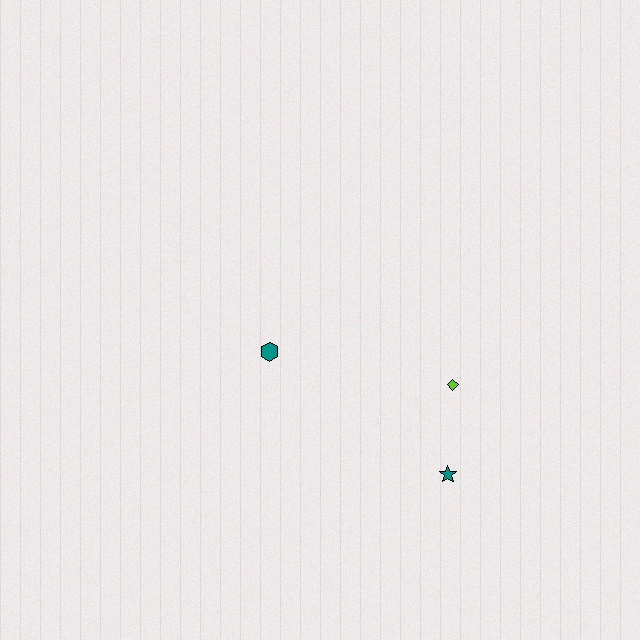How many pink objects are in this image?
There are no pink objects.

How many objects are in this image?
There are 3 objects.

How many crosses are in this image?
There are no crosses.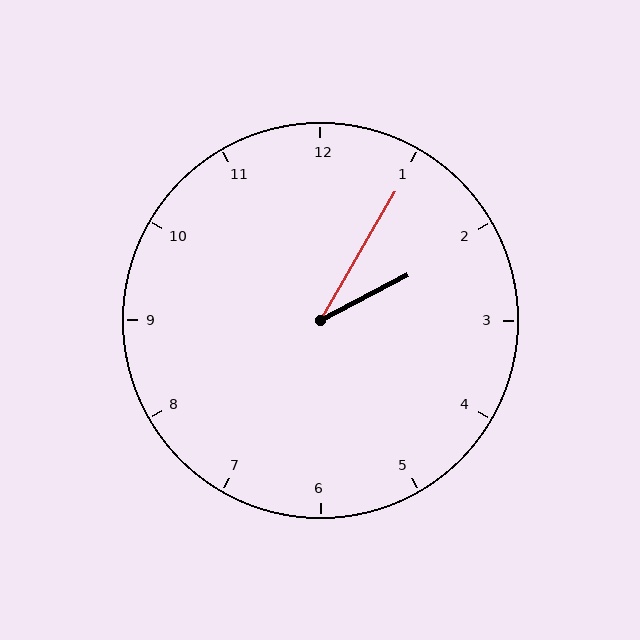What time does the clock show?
2:05.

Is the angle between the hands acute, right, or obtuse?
It is acute.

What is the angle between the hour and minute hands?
Approximately 32 degrees.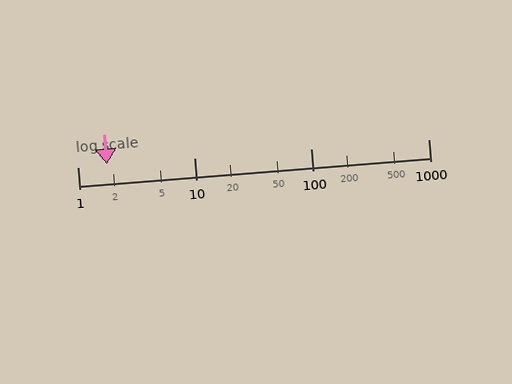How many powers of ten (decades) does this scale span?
The scale spans 3 decades, from 1 to 1000.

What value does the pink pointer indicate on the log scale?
The pointer indicates approximately 1.8.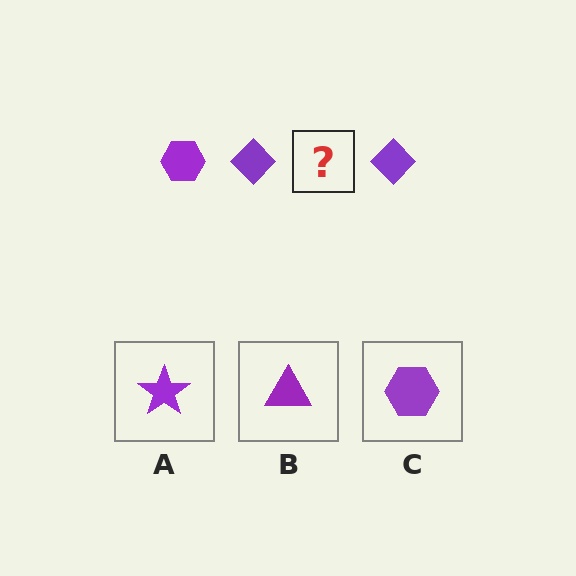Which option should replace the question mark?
Option C.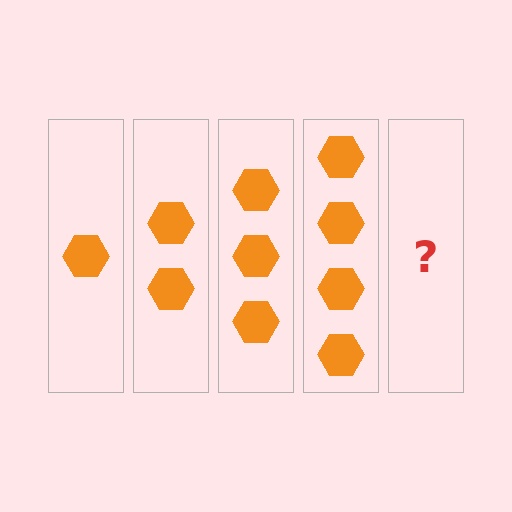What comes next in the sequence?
The next element should be 5 hexagons.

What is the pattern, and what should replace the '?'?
The pattern is that each step adds one more hexagon. The '?' should be 5 hexagons.